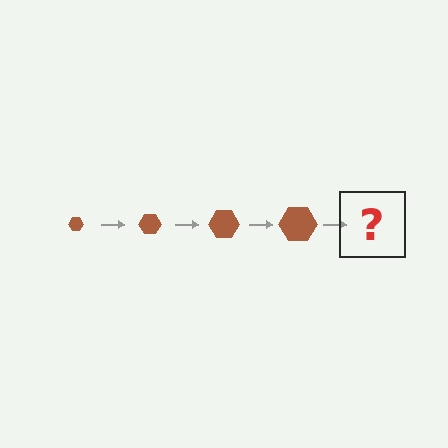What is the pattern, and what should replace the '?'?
The pattern is that the hexagon gets progressively larger each step. The '?' should be a brown hexagon, larger than the previous one.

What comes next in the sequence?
The next element should be a brown hexagon, larger than the previous one.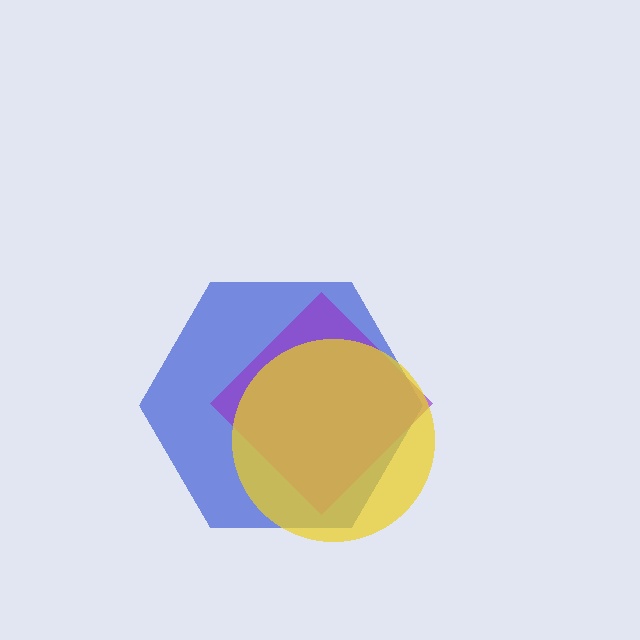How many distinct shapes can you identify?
There are 3 distinct shapes: a blue hexagon, a purple diamond, a yellow circle.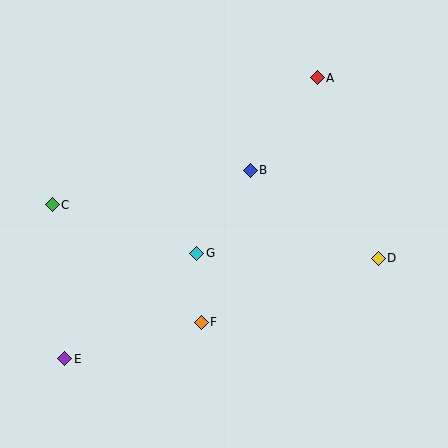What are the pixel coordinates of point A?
Point A is at (317, 78).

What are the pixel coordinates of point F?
Point F is at (201, 322).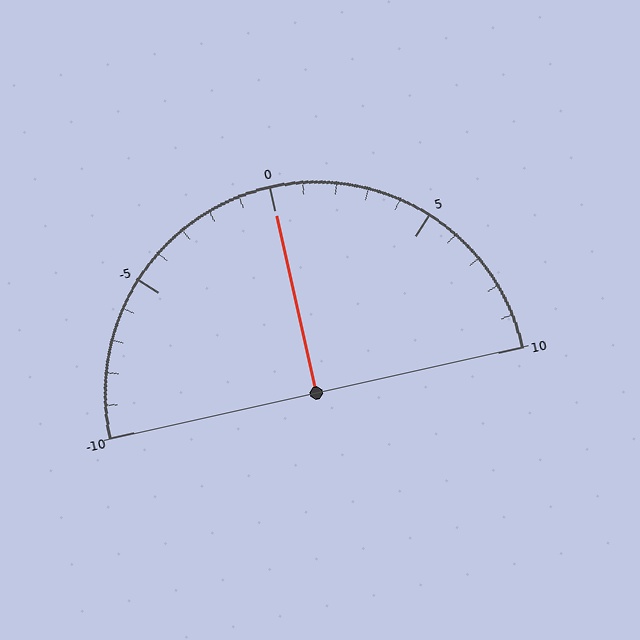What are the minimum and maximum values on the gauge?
The gauge ranges from -10 to 10.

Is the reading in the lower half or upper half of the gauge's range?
The reading is in the upper half of the range (-10 to 10).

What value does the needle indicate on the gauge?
The needle indicates approximately 0.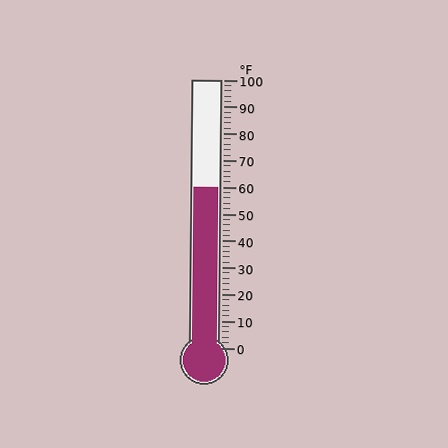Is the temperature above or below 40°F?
The temperature is above 40°F.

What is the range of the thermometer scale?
The thermometer scale ranges from 0°F to 100°F.